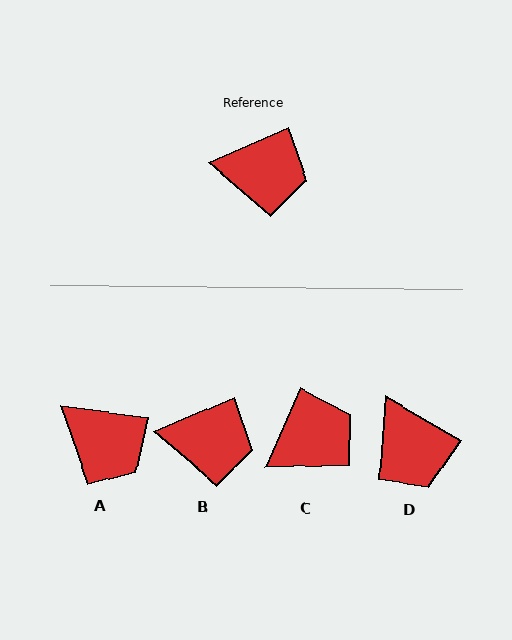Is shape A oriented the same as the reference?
No, it is off by about 30 degrees.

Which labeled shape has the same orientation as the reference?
B.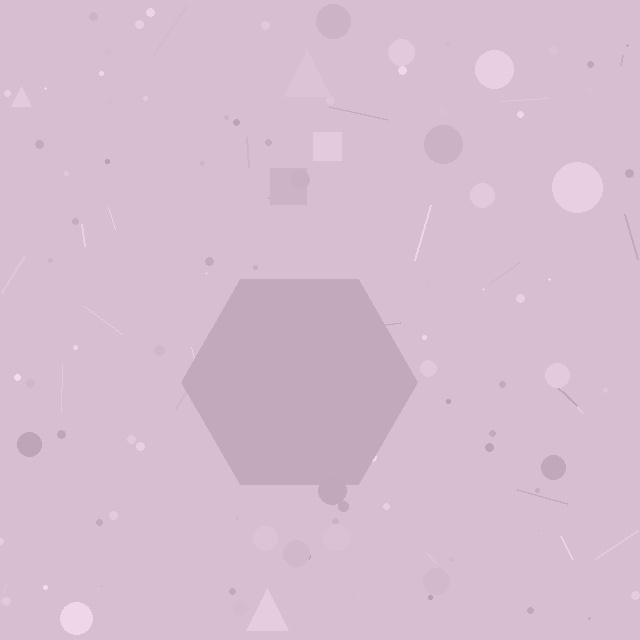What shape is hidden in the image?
A hexagon is hidden in the image.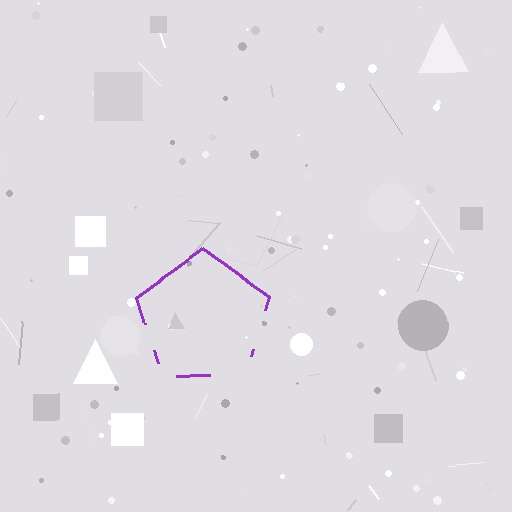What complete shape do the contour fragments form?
The contour fragments form a pentagon.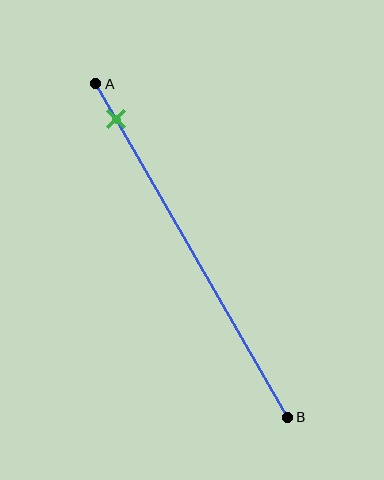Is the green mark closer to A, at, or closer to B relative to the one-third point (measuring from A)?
The green mark is closer to point A than the one-third point of segment AB.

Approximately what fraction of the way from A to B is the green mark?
The green mark is approximately 10% of the way from A to B.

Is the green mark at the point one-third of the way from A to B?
No, the mark is at about 10% from A, not at the 33% one-third point.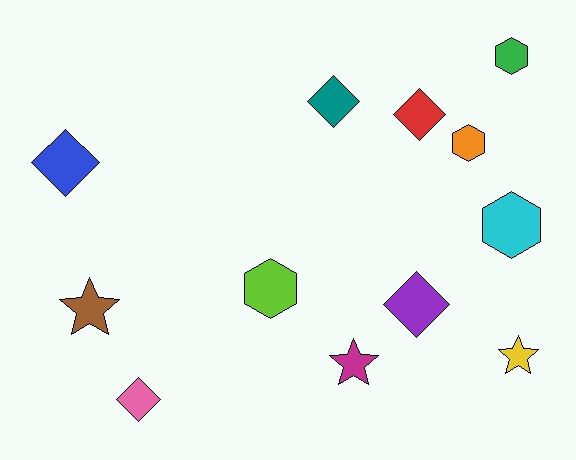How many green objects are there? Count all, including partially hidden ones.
There is 1 green object.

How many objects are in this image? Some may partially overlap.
There are 12 objects.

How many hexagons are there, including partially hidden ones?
There are 4 hexagons.